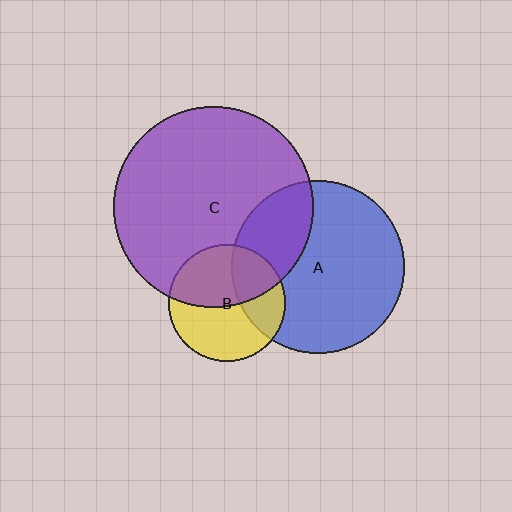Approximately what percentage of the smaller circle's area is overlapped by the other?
Approximately 45%.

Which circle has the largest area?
Circle C (purple).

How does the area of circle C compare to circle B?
Approximately 2.9 times.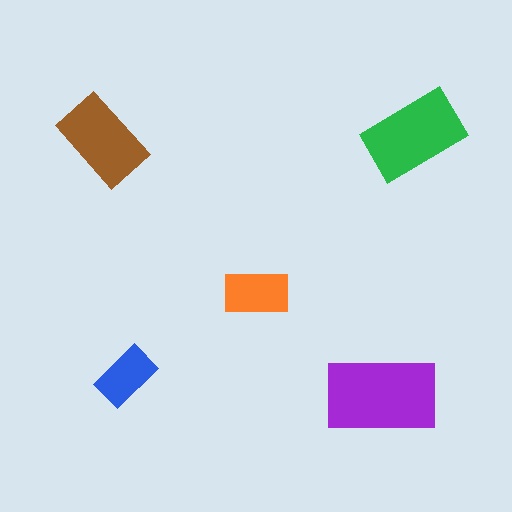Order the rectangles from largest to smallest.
the purple one, the green one, the brown one, the orange one, the blue one.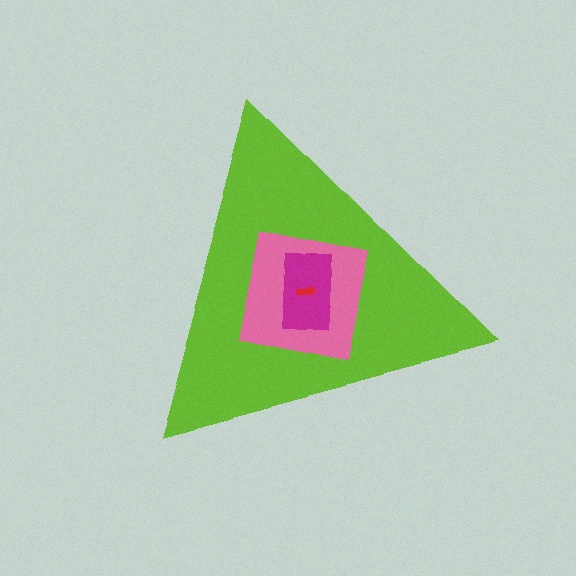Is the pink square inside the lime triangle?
Yes.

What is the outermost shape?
The lime triangle.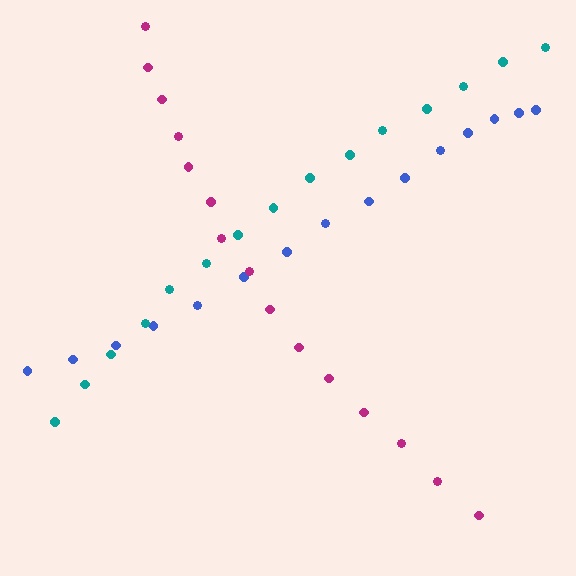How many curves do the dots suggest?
There are 3 distinct paths.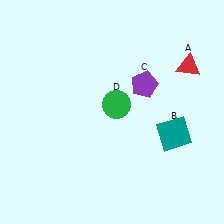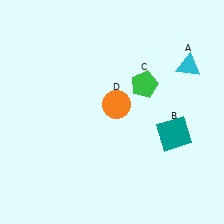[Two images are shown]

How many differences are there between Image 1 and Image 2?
There are 3 differences between the two images.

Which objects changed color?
A changed from red to cyan. C changed from purple to green. D changed from green to orange.